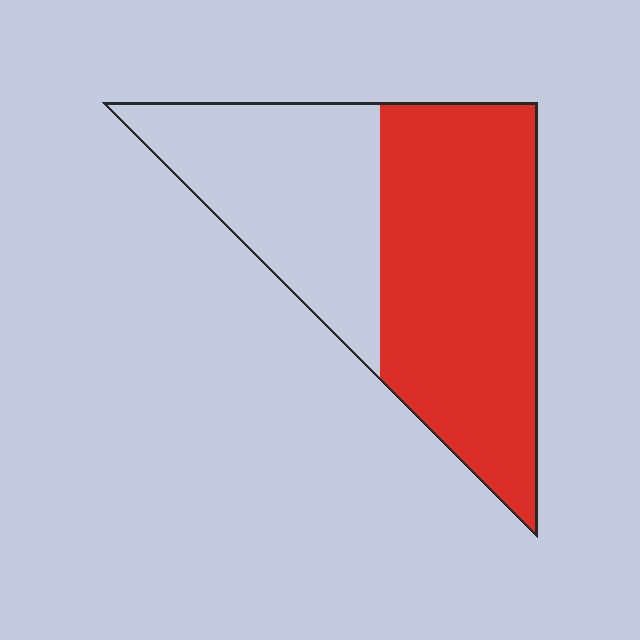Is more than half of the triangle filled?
Yes.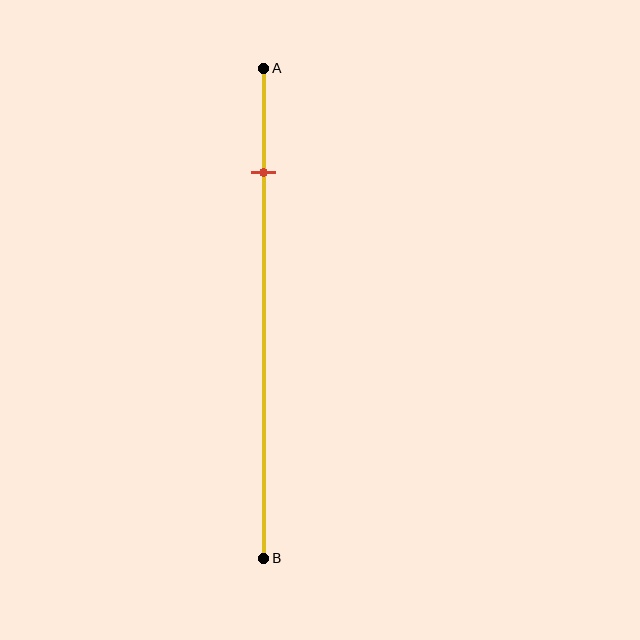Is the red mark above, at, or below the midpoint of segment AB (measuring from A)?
The red mark is above the midpoint of segment AB.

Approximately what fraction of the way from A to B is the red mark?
The red mark is approximately 20% of the way from A to B.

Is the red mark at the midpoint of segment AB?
No, the mark is at about 20% from A, not at the 50% midpoint.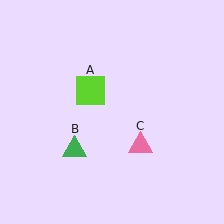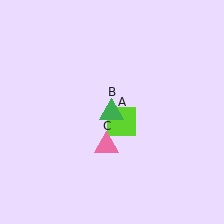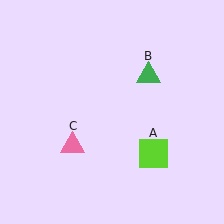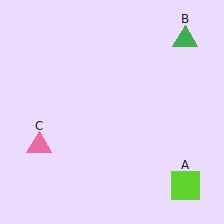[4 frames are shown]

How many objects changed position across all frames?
3 objects changed position: lime square (object A), green triangle (object B), pink triangle (object C).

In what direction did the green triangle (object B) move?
The green triangle (object B) moved up and to the right.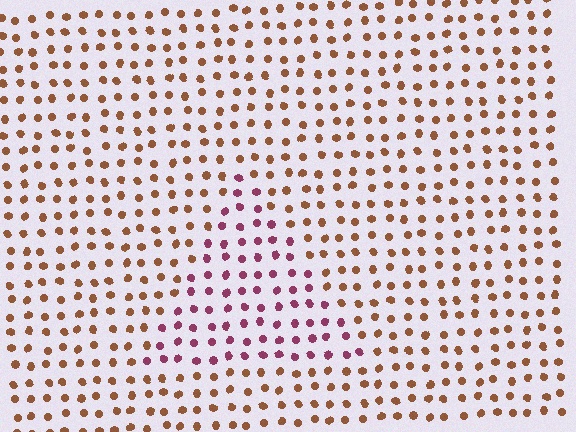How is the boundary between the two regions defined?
The boundary is defined purely by a slight shift in hue (about 51 degrees). Spacing, size, and orientation are identical on both sides.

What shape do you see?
I see a triangle.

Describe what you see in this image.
The image is filled with small brown elements in a uniform arrangement. A triangle-shaped region is visible where the elements are tinted to a slightly different hue, forming a subtle color boundary.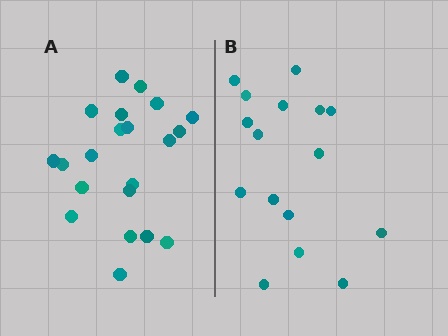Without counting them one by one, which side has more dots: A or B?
Region A (the left region) has more dots.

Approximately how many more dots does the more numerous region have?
Region A has about 5 more dots than region B.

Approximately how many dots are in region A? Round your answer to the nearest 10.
About 20 dots. (The exact count is 21, which rounds to 20.)